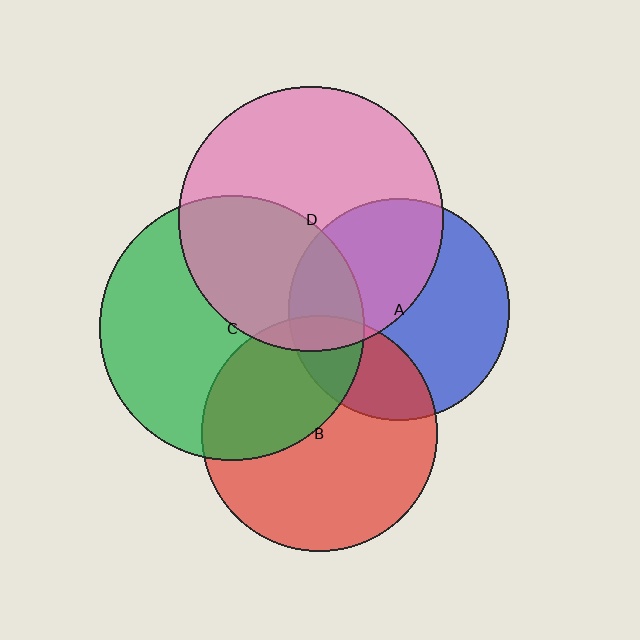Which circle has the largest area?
Circle D (pink).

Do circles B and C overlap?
Yes.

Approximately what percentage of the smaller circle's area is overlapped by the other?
Approximately 40%.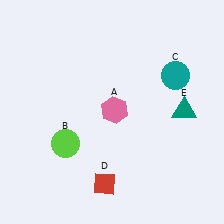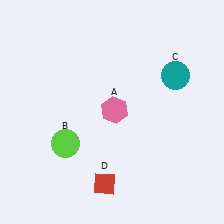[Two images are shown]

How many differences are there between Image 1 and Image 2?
There is 1 difference between the two images.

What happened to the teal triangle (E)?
The teal triangle (E) was removed in Image 2. It was in the top-right area of Image 1.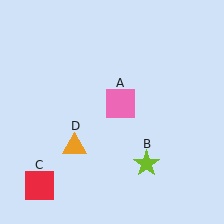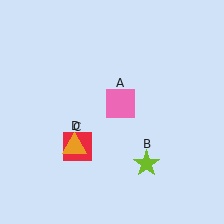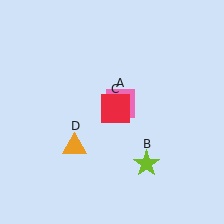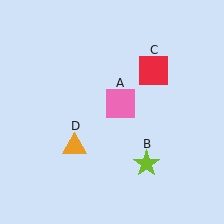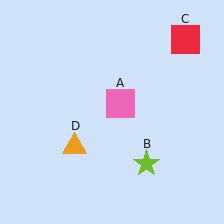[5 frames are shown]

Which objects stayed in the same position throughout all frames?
Pink square (object A) and lime star (object B) and orange triangle (object D) remained stationary.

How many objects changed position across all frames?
1 object changed position: red square (object C).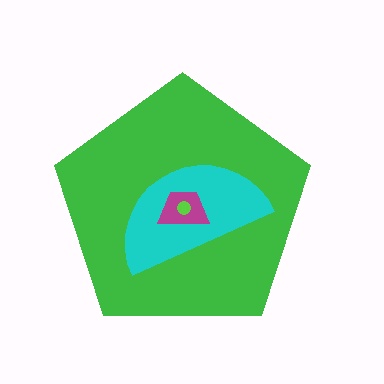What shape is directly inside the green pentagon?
The cyan semicircle.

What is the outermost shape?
The green pentagon.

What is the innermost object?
The lime circle.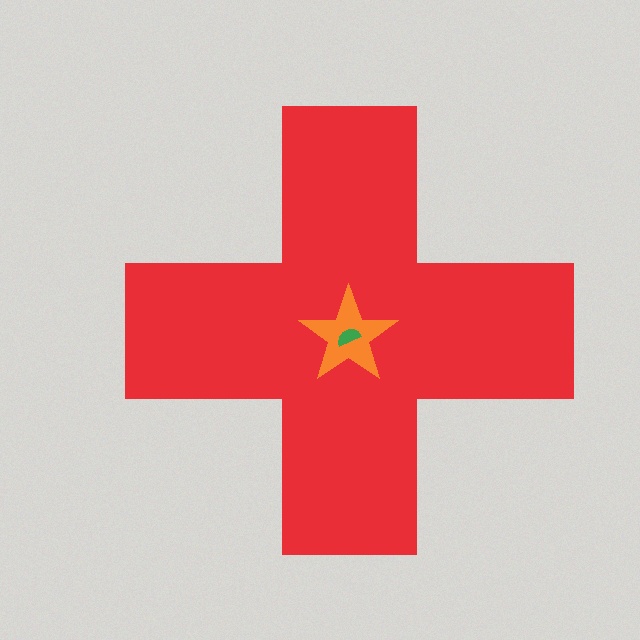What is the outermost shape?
The red cross.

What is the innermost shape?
The green semicircle.